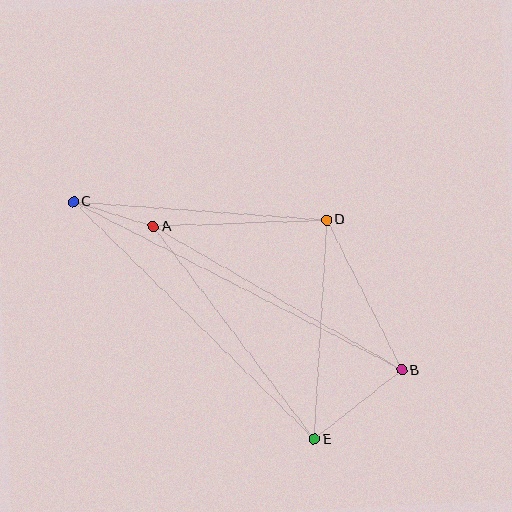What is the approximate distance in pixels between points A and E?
The distance between A and E is approximately 267 pixels.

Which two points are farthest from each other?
Points B and C are farthest from each other.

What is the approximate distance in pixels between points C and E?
The distance between C and E is approximately 338 pixels.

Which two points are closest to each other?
Points A and C are closest to each other.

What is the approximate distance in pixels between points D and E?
The distance between D and E is approximately 219 pixels.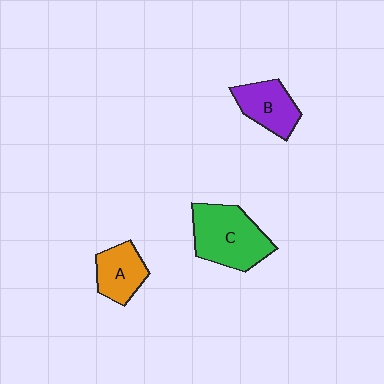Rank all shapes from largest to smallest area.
From largest to smallest: C (green), B (purple), A (orange).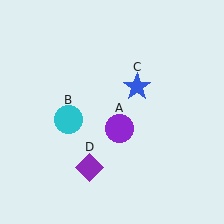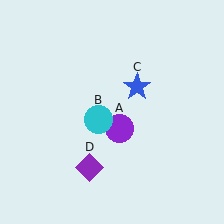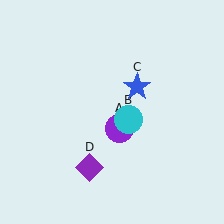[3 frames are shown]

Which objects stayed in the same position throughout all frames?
Purple circle (object A) and blue star (object C) and purple diamond (object D) remained stationary.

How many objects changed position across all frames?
1 object changed position: cyan circle (object B).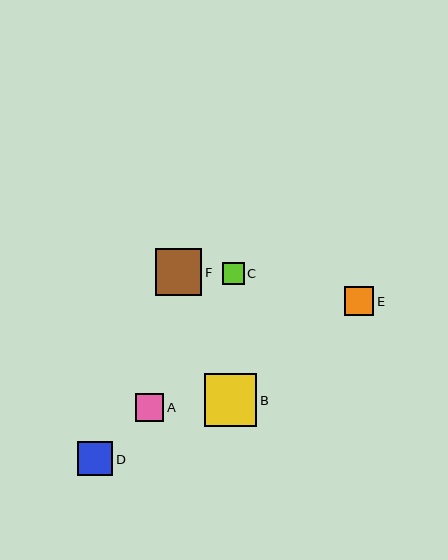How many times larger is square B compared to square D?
Square B is approximately 1.5 times the size of square D.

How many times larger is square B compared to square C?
Square B is approximately 2.4 times the size of square C.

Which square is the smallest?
Square C is the smallest with a size of approximately 22 pixels.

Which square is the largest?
Square B is the largest with a size of approximately 52 pixels.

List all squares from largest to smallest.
From largest to smallest: B, F, D, E, A, C.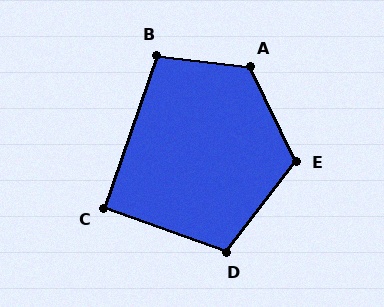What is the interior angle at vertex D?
Approximately 108 degrees (obtuse).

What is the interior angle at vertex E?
Approximately 116 degrees (obtuse).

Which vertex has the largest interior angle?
A, at approximately 123 degrees.